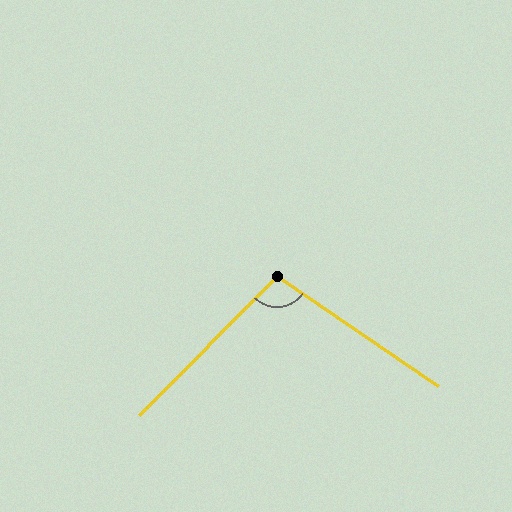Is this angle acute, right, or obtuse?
It is obtuse.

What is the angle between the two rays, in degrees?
Approximately 100 degrees.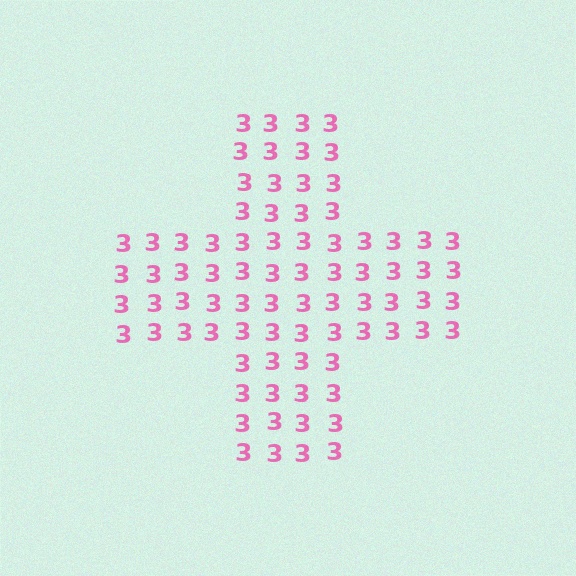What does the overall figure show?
The overall figure shows a cross.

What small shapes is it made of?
It is made of small digit 3's.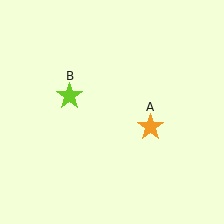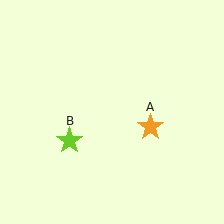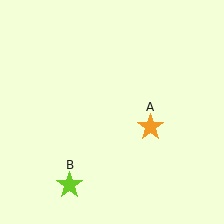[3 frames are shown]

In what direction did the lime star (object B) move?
The lime star (object B) moved down.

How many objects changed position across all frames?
1 object changed position: lime star (object B).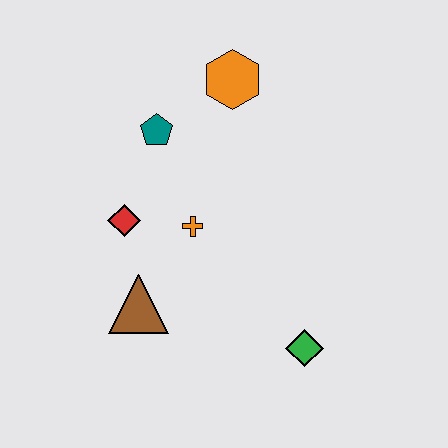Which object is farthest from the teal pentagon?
The green diamond is farthest from the teal pentagon.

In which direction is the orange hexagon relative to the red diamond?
The orange hexagon is above the red diamond.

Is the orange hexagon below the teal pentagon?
No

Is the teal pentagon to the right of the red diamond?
Yes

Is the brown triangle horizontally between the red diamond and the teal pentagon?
Yes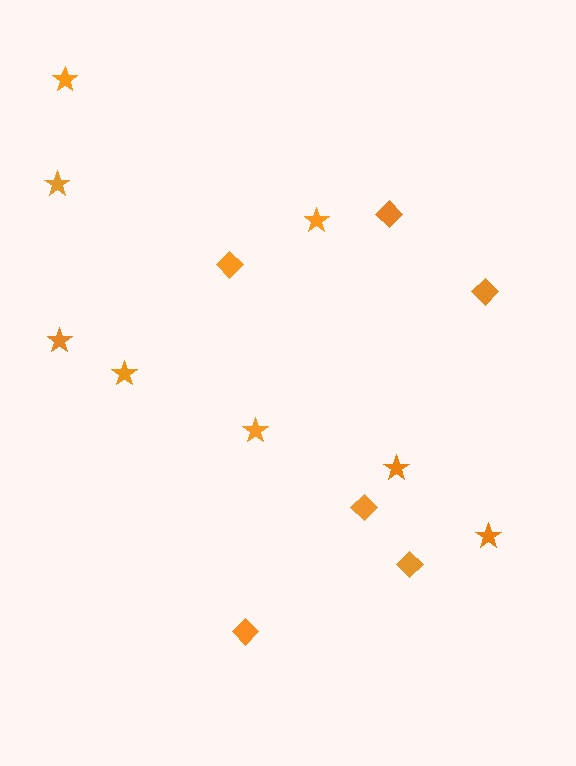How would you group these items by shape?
There are 2 groups: one group of stars (8) and one group of diamonds (6).